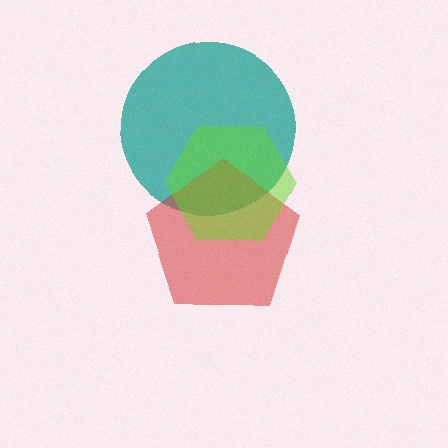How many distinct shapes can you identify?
There are 3 distinct shapes: a teal circle, a red pentagon, a lime hexagon.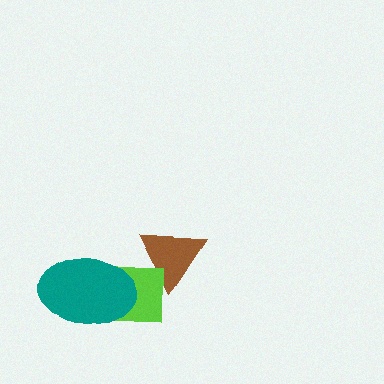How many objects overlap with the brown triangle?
1 object overlaps with the brown triangle.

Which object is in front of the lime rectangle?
The teal ellipse is in front of the lime rectangle.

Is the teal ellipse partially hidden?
No, no other shape covers it.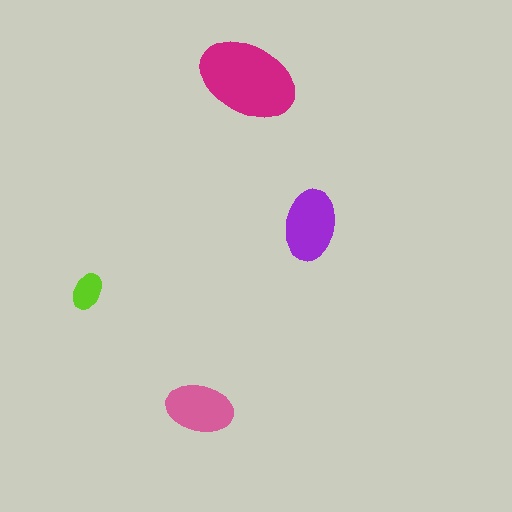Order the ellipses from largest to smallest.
the magenta one, the purple one, the pink one, the lime one.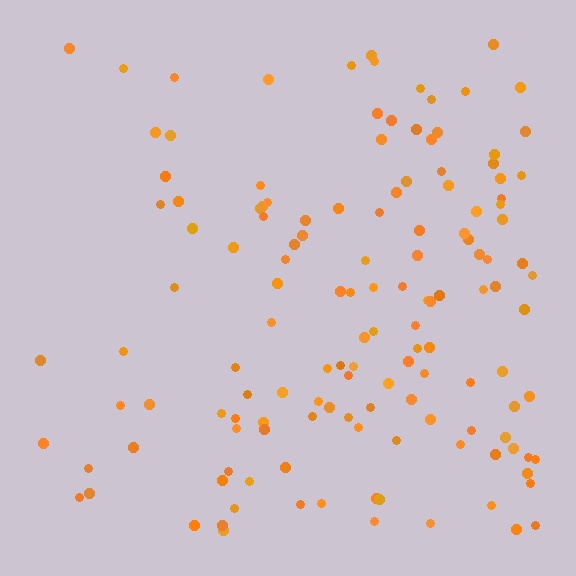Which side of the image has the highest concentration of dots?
The right.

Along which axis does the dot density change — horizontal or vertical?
Horizontal.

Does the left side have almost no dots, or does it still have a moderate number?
Still a moderate number, just noticeably fewer than the right.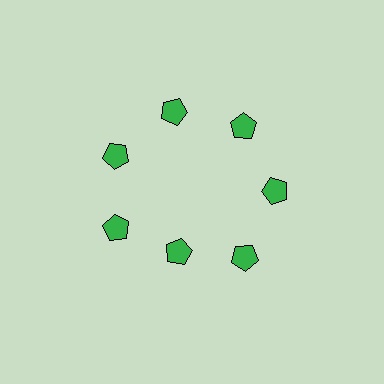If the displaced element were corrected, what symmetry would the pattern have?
It would have 7-fold rotational symmetry — the pattern would map onto itself every 51 degrees.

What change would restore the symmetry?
The symmetry would be restored by moving it outward, back onto the ring so that all 7 pentagons sit at equal angles and equal distance from the center.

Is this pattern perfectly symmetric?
No. The 7 green pentagons are arranged in a ring, but one element near the 6 o'clock position is pulled inward toward the center, breaking the 7-fold rotational symmetry.